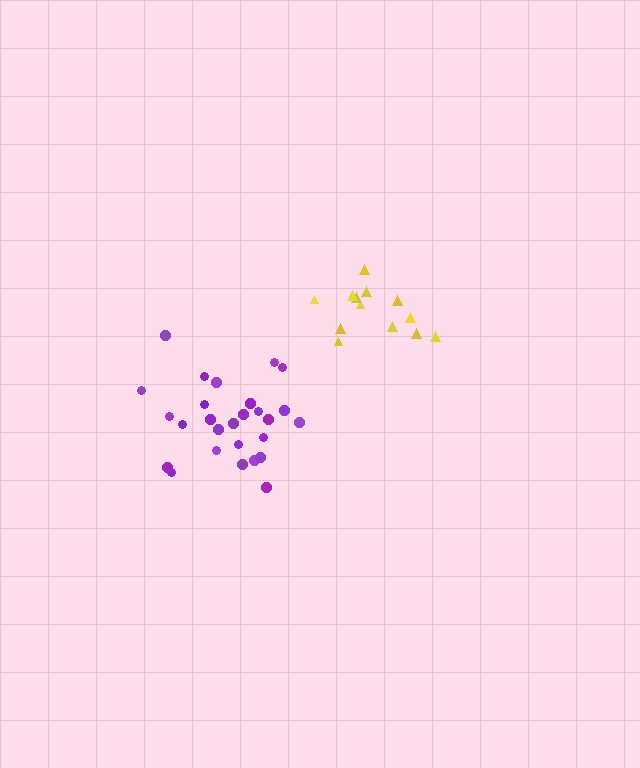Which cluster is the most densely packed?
Purple.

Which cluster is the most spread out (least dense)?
Yellow.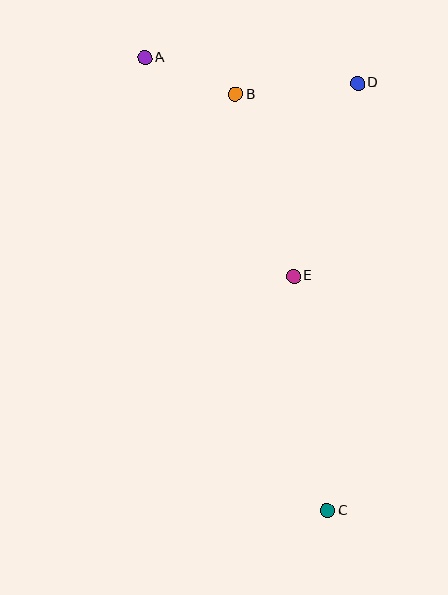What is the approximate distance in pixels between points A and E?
The distance between A and E is approximately 264 pixels.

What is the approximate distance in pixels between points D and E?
The distance between D and E is approximately 203 pixels.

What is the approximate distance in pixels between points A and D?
The distance between A and D is approximately 214 pixels.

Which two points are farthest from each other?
Points A and C are farthest from each other.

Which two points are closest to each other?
Points A and B are closest to each other.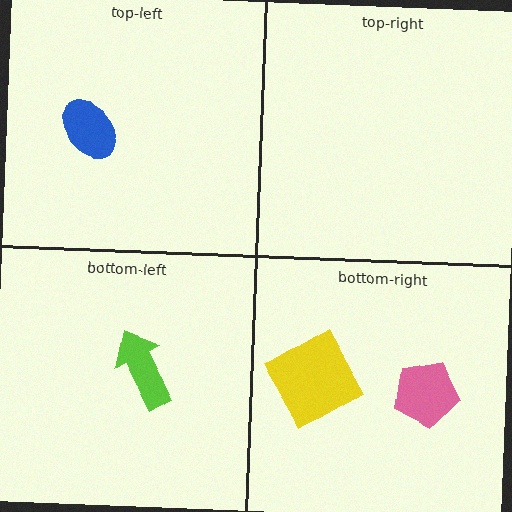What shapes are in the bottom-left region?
The lime arrow.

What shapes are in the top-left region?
The blue ellipse.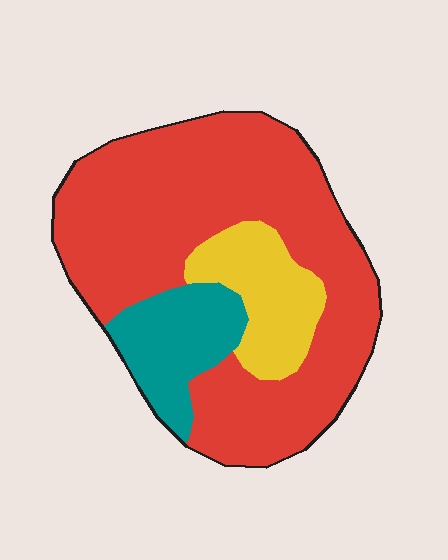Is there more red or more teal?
Red.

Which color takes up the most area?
Red, at roughly 70%.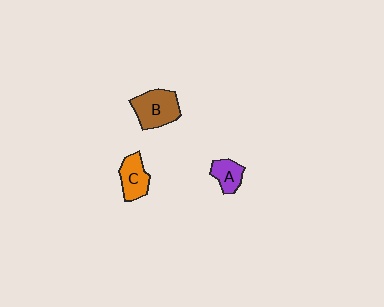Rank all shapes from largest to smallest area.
From largest to smallest: B (brown), C (orange), A (purple).